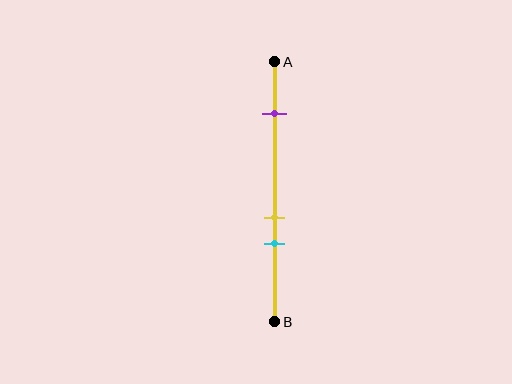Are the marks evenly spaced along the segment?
No, the marks are not evenly spaced.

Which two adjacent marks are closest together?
The yellow and cyan marks are the closest adjacent pair.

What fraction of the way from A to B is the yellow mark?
The yellow mark is approximately 60% (0.6) of the way from A to B.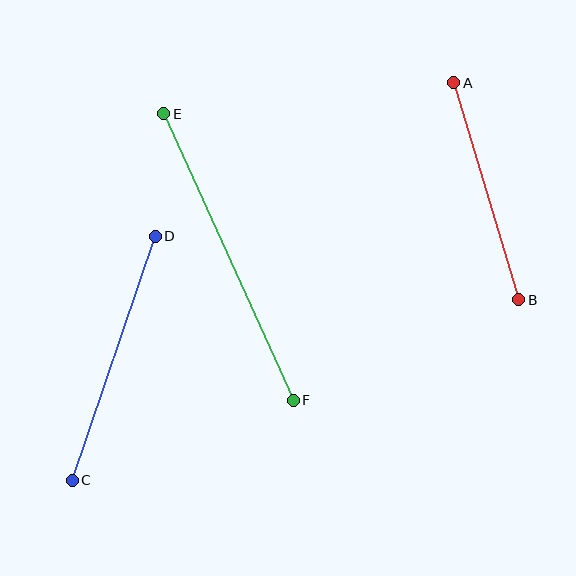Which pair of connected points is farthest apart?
Points E and F are farthest apart.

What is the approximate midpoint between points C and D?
The midpoint is at approximately (114, 358) pixels.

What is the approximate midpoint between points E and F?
The midpoint is at approximately (229, 257) pixels.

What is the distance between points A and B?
The distance is approximately 226 pixels.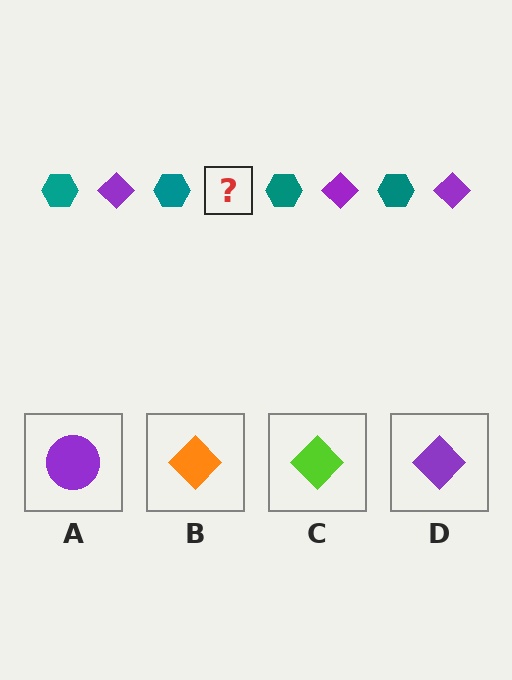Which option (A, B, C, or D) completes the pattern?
D.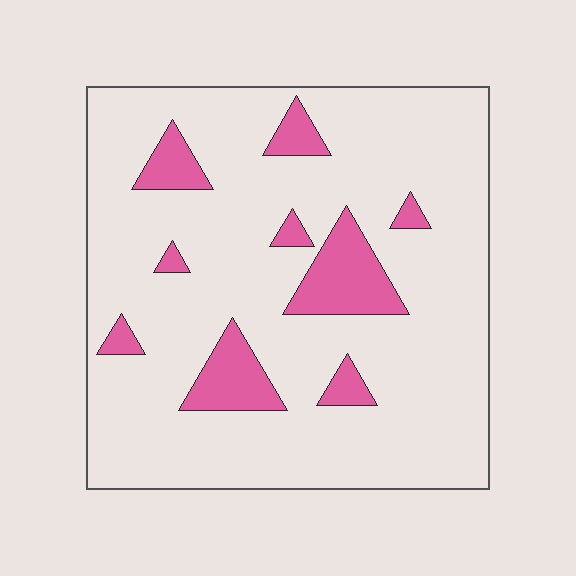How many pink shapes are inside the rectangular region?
9.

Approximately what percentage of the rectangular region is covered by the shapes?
Approximately 15%.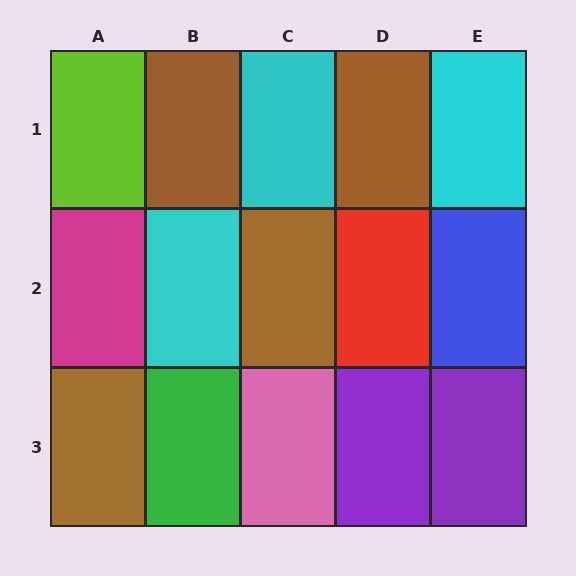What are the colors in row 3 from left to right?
Brown, green, pink, purple, purple.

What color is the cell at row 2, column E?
Blue.